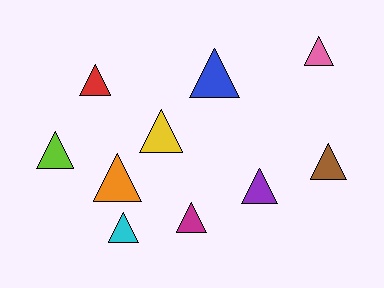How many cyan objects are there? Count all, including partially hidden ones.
There is 1 cyan object.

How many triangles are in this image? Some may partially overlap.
There are 10 triangles.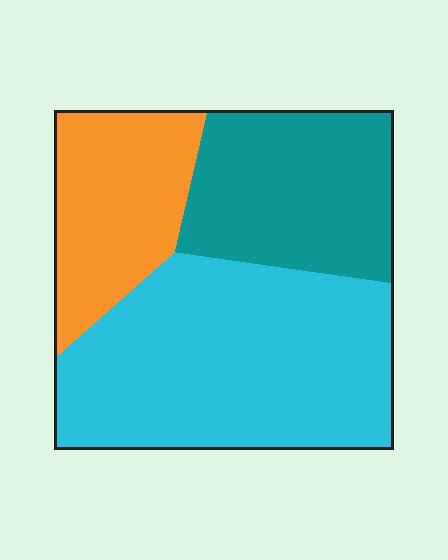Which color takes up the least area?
Orange, at roughly 20%.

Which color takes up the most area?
Cyan, at roughly 50%.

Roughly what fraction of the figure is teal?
Teal takes up about one quarter (1/4) of the figure.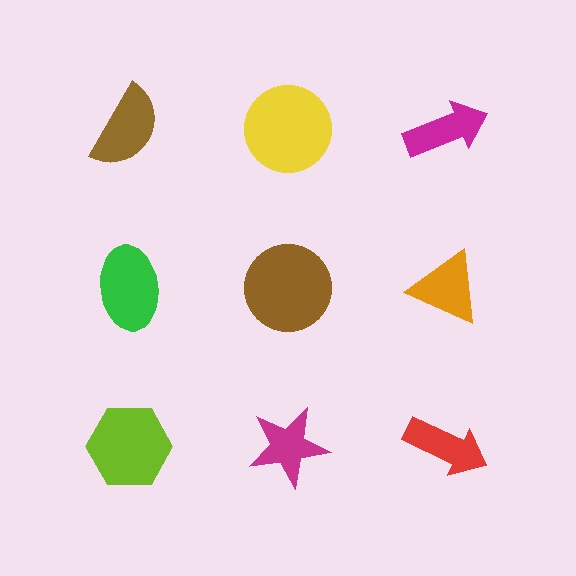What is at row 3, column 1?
A lime hexagon.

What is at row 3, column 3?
A red arrow.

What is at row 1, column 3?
A magenta arrow.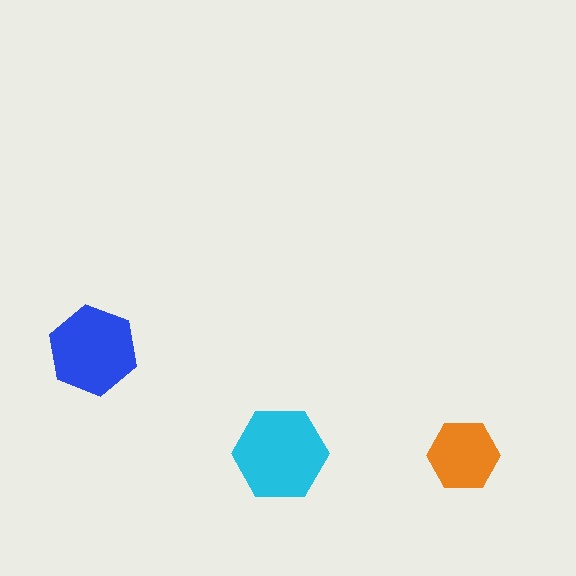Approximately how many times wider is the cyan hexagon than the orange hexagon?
About 1.5 times wider.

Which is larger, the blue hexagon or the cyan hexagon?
The cyan one.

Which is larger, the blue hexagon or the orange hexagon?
The blue one.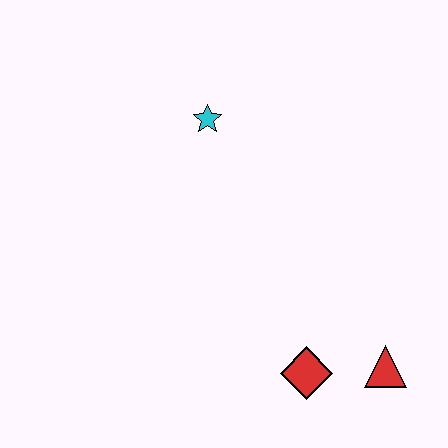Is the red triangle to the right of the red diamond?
Yes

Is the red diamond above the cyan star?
No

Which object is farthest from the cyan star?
The red triangle is farthest from the cyan star.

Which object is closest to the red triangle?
The red diamond is closest to the red triangle.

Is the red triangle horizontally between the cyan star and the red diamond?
No